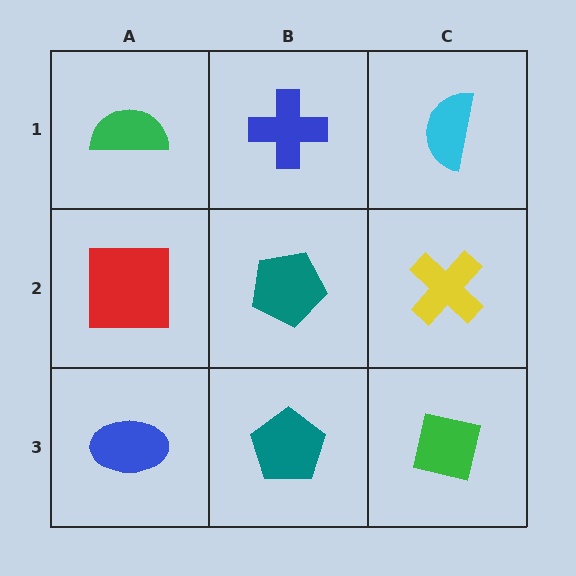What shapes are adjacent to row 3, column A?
A red square (row 2, column A), a teal pentagon (row 3, column B).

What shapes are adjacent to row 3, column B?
A teal pentagon (row 2, column B), a blue ellipse (row 3, column A), a green square (row 3, column C).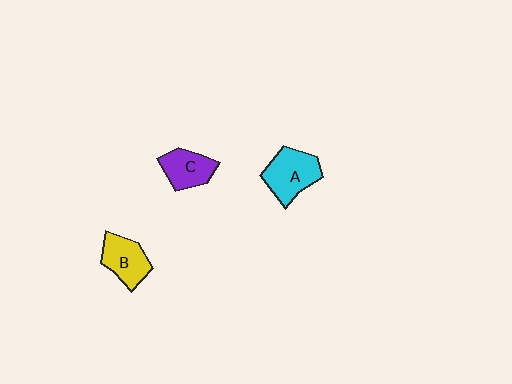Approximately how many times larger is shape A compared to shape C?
Approximately 1.3 times.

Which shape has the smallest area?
Shape C (purple).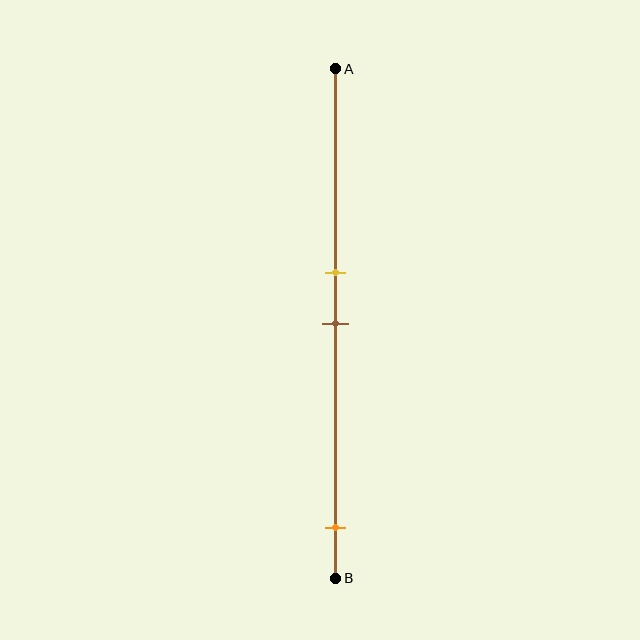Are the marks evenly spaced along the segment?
No, the marks are not evenly spaced.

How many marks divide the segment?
There are 3 marks dividing the segment.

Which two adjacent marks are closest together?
The yellow and brown marks are the closest adjacent pair.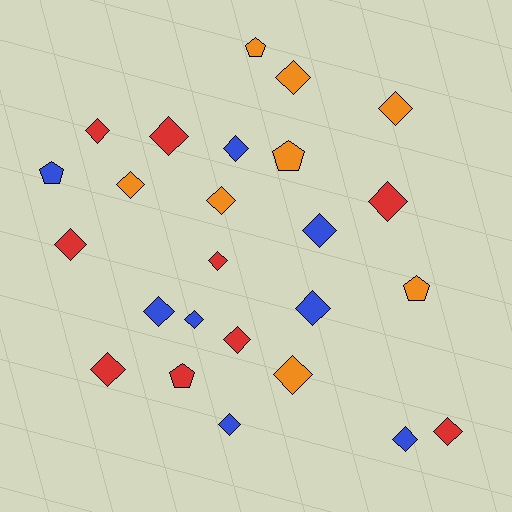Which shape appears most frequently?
Diamond, with 20 objects.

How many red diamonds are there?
There are 8 red diamonds.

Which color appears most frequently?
Red, with 9 objects.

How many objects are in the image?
There are 25 objects.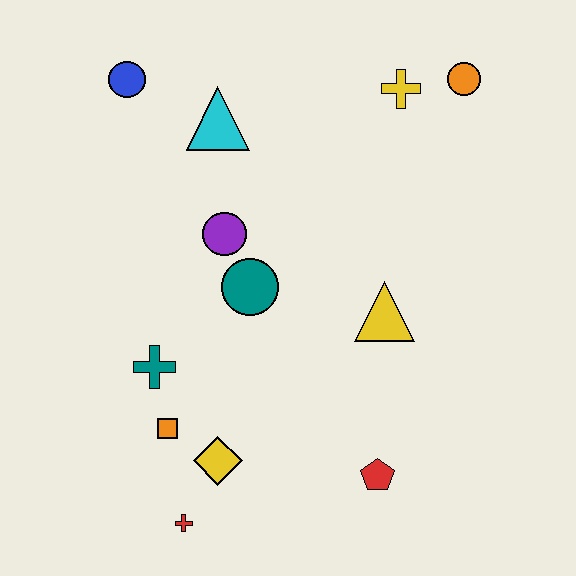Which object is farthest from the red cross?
The orange circle is farthest from the red cross.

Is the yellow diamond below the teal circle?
Yes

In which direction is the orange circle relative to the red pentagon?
The orange circle is above the red pentagon.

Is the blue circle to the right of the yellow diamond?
No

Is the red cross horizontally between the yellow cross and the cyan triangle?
No